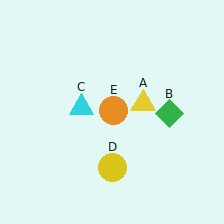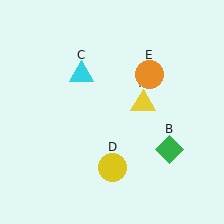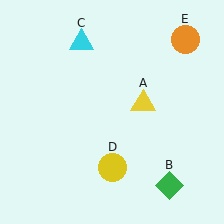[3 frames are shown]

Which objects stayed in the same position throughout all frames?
Yellow triangle (object A) and yellow circle (object D) remained stationary.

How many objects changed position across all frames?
3 objects changed position: green diamond (object B), cyan triangle (object C), orange circle (object E).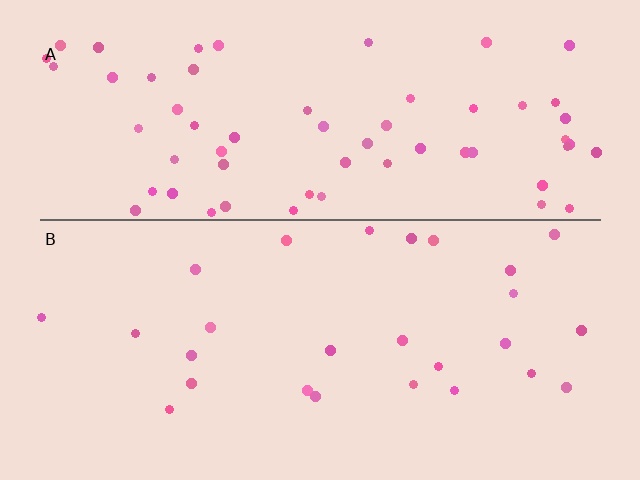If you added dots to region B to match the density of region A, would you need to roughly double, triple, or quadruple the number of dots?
Approximately double.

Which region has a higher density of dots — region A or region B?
A (the top).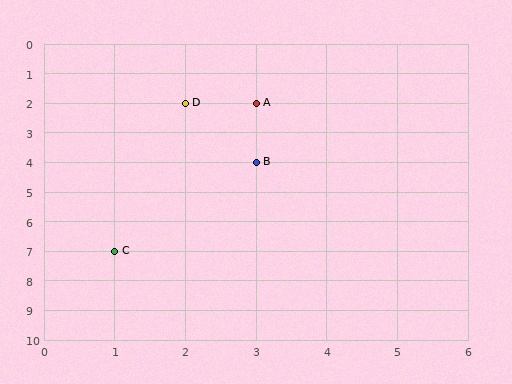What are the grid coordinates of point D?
Point D is at grid coordinates (2, 2).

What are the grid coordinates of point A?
Point A is at grid coordinates (3, 2).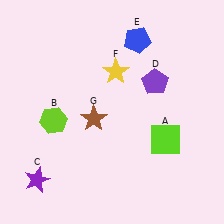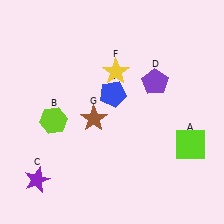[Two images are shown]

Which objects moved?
The objects that moved are: the lime square (A), the blue pentagon (E).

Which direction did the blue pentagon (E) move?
The blue pentagon (E) moved down.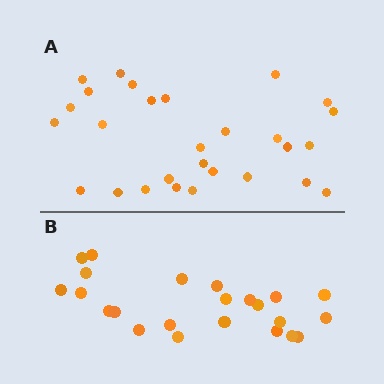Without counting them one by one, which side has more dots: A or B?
Region A (the top region) has more dots.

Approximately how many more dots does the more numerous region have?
Region A has about 5 more dots than region B.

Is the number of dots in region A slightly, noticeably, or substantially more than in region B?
Region A has only slightly more — the two regions are fairly close. The ratio is roughly 1.2 to 1.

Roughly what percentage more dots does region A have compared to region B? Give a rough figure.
About 20% more.